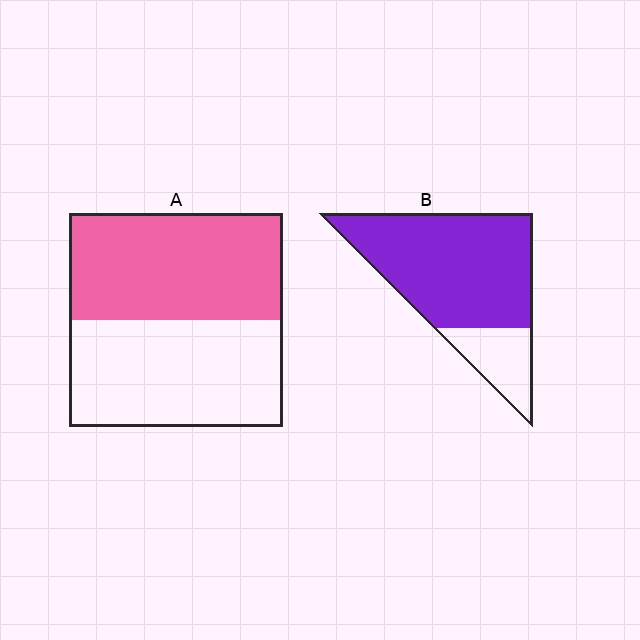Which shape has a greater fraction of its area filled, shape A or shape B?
Shape B.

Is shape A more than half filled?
Roughly half.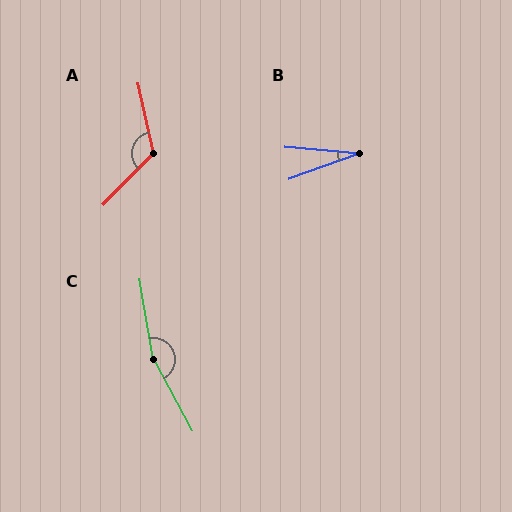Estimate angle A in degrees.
Approximately 123 degrees.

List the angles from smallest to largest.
B (25°), A (123°), C (162°).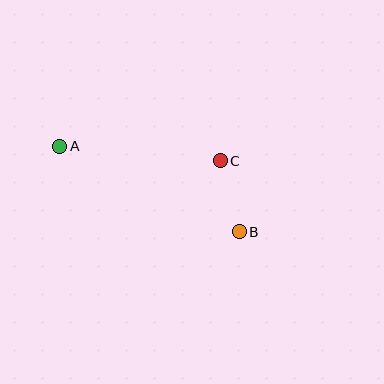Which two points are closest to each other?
Points B and C are closest to each other.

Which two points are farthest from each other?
Points A and B are farthest from each other.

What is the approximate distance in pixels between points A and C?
The distance between A and C is approximately 161 pixels.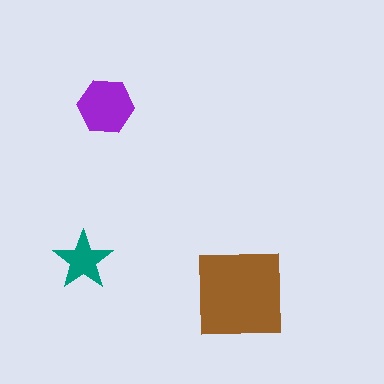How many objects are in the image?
There are 3 objects in the image.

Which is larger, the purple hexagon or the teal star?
The purple hexagon.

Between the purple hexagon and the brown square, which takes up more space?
The brown square.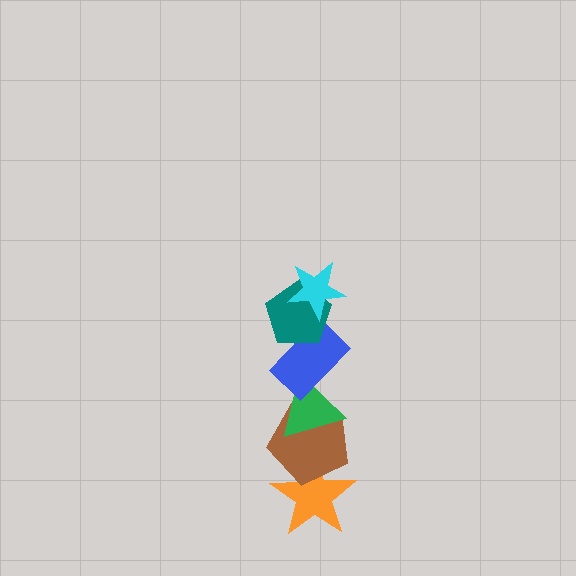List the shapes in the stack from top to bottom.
From top to bottom: the cyan star, the teal pentagon, the blue rectangle, the green triangle, the brown pentagon, the orange star.